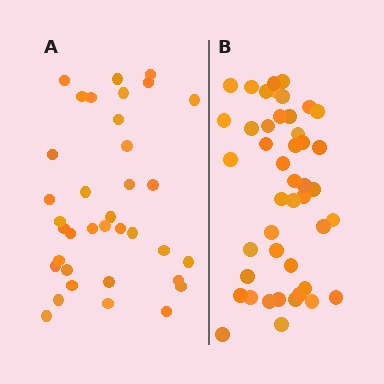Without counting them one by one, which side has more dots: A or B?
Region B (the right region) has more dots.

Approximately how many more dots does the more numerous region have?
Region B has roughly 8 or so more dots than region A.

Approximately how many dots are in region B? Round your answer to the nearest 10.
About 40 dots. (The exact count is 45, which rounds to 40.)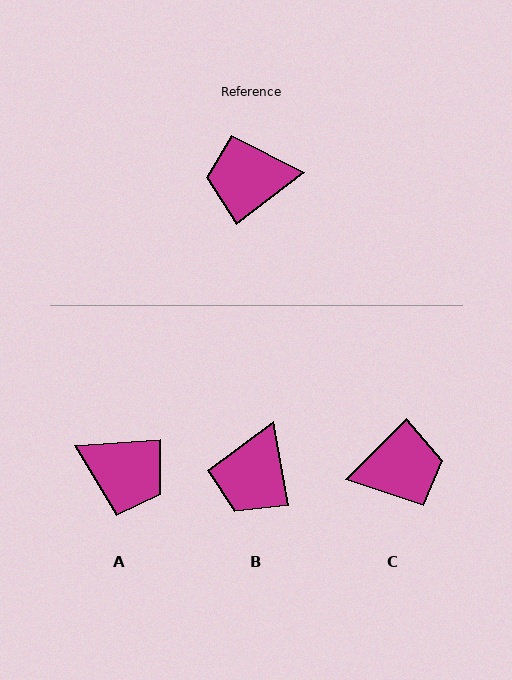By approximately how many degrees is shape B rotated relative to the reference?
Approximately 64 degrees counter-clockwise.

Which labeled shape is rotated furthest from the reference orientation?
C, about 172 degrees away.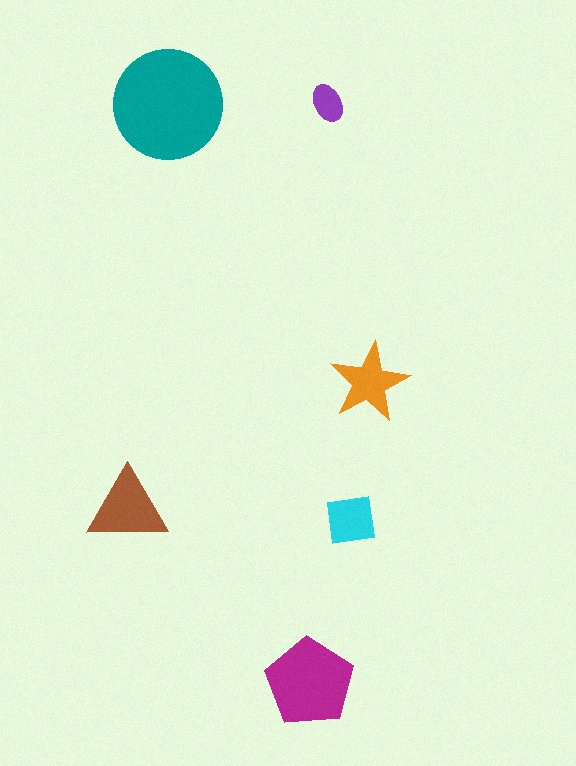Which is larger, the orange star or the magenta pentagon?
The magenta pentagon.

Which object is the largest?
The teal circle.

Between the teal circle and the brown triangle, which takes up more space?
The teal circle.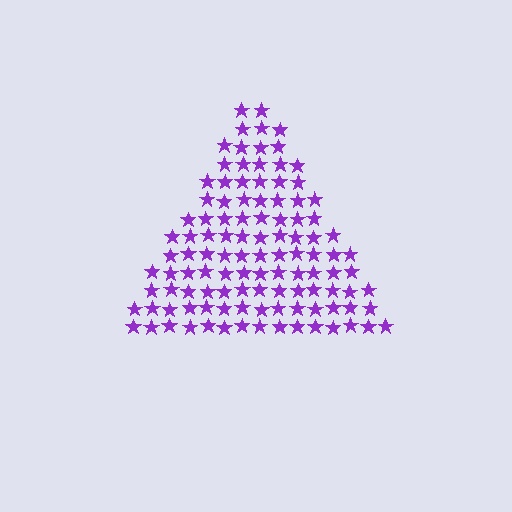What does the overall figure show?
The overall figure shows a triangle.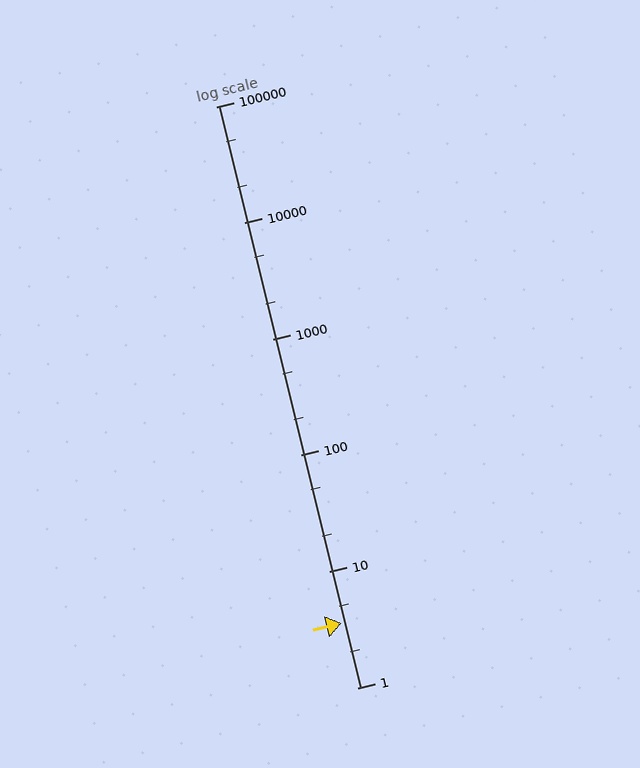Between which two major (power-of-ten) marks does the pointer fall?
The pointer is between 1 and 10.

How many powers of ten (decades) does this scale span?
The scale spans 5 decades, from 1 to 100000.